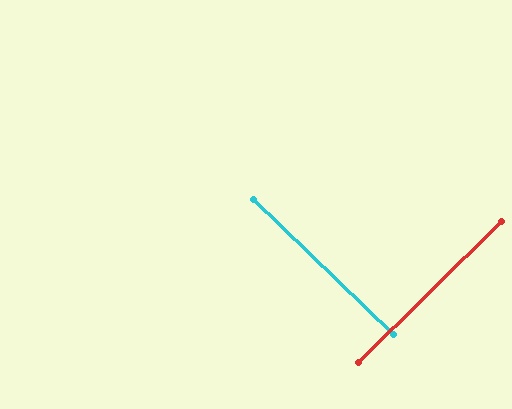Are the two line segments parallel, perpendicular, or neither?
Perpendicular — they meet at approximately 88°.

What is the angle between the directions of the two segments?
Approximately 88 degrees.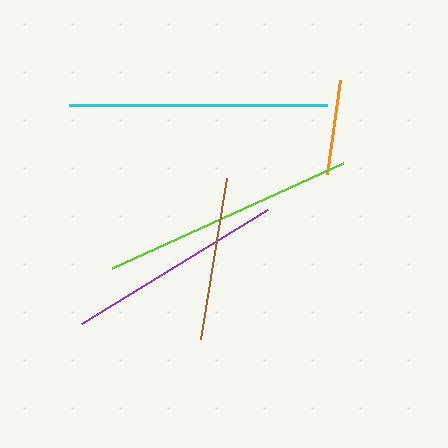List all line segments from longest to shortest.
From longest to shortest: cyan, lime, purple, brown, orange.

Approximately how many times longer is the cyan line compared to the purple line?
The cyan line is approximately 1.2 times the length of the purple line.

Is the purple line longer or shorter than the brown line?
The purple line is longer than the brown line.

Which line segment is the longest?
The cyan line is the longest at approximately 258 pixels.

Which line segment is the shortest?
The orange line is the shortest at approximately 95 pixels.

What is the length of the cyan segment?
The cyan segment is approximately 258 pixels long.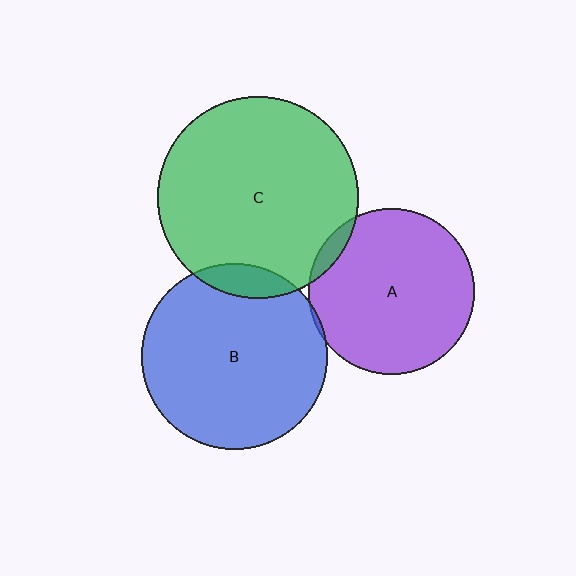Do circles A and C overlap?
Yes.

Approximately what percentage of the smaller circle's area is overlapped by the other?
Approximately 5%.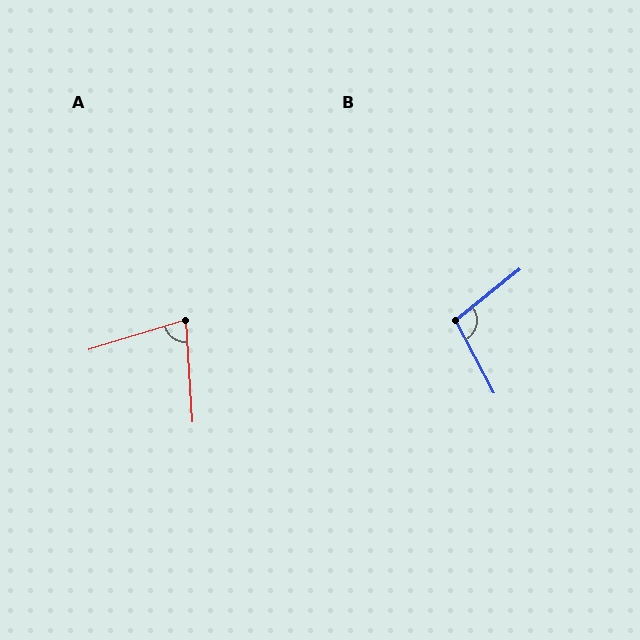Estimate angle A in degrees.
Approximately 76 degrees.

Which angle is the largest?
B, at approximately 101 degrees.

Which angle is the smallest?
A, at approximately 76 degrees.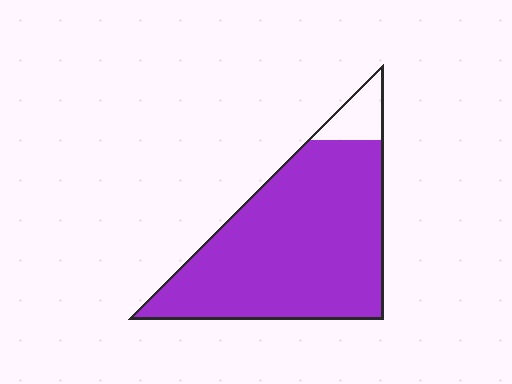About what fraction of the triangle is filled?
About nine tenths (9/10).